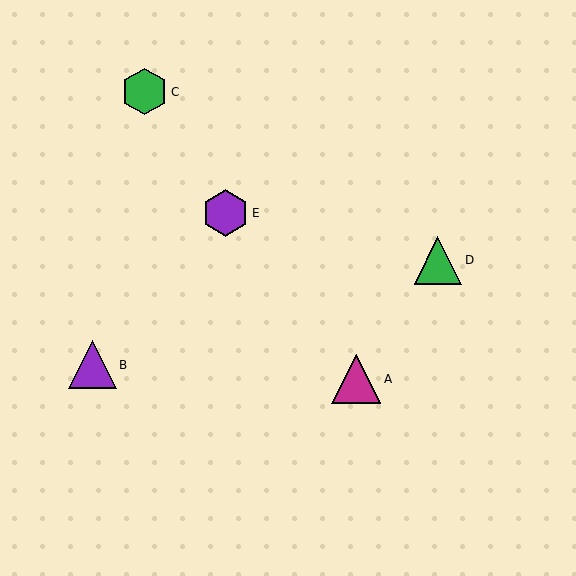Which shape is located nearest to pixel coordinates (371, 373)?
The magenta triangle (labeled A) at (356, 379) is nearest to that location.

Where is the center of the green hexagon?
The center of the green hexagon is at (145, 92).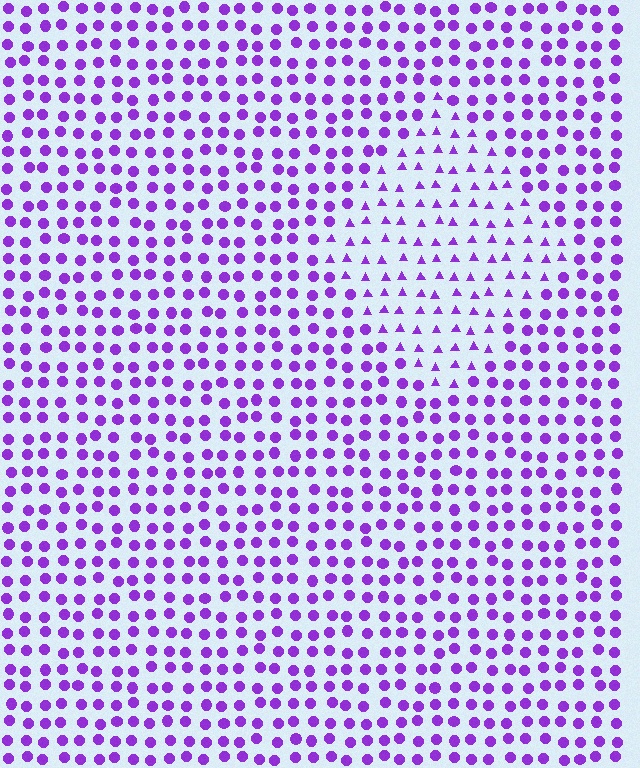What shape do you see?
I see a diamond.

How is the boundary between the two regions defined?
The boundary is defined by a change in element shape: triangles inside vs. circles outside. All elements share the same color and spacing.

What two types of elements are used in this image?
The image uses triangles inside the diamond region and circles outside it.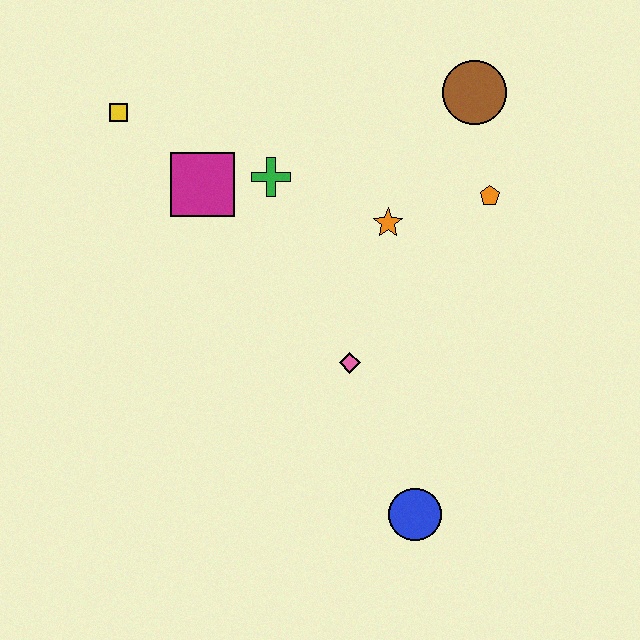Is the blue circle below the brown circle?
Yes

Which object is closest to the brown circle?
The orange pentagon is closest to the brown circle.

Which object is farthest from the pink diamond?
The yellow square is farthest from the pink diamond.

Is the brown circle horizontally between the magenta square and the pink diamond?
No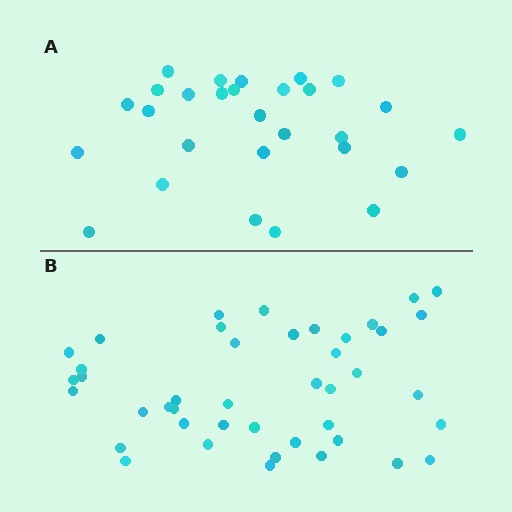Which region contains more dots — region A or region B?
Region B (the bottom region) has more dots.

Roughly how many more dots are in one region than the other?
Region B has approximately 15 more dots than region A.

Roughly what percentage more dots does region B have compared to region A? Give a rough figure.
About 55% more.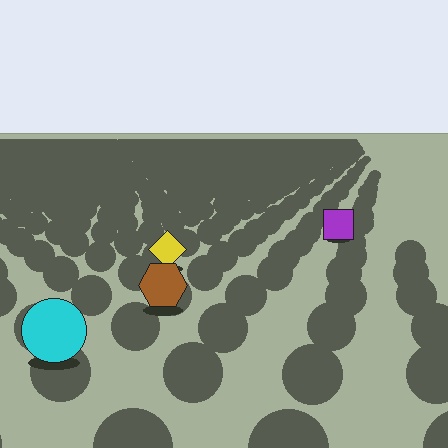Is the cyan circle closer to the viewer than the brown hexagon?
Yes. The cyan circle is closer — you can tell from the texture gradient: the ground texture is coarser near it.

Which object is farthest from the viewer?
The purple square is farthest from the viewer. It appears smaller and the ground texture around it is denser.